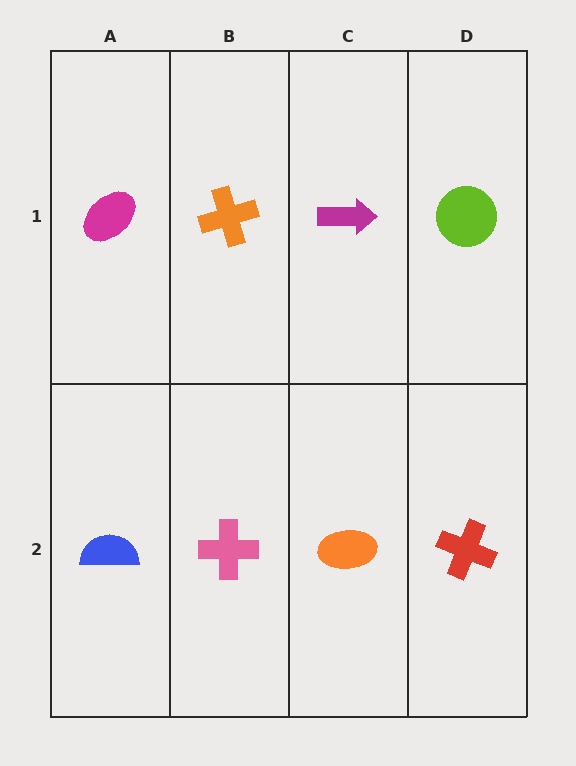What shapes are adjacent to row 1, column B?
A pink cross (row 2, column B), a magenta ellipse (row 1, column A), a magenta arrow (row 1, column C).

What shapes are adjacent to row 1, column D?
A red cross (row 2, column D), a magenta arrow (row 1, column C).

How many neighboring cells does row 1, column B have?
3.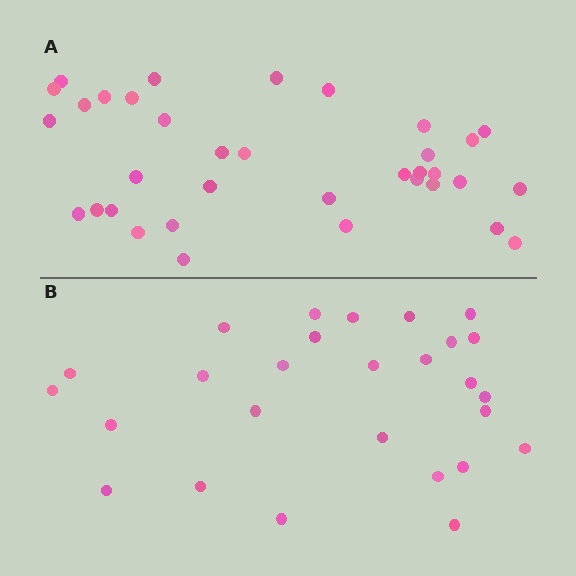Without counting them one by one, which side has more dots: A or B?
Region A (the top region) has more dots.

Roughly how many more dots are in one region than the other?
Region A has roughly 8 or so more dots than region B.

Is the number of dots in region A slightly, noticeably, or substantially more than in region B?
Region A has noticeably more, but not dramatically so. The ratio is roughly 1.3 to 1.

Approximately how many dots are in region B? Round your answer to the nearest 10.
About 30 dots. (The exact count is 27, which rounds to 30.)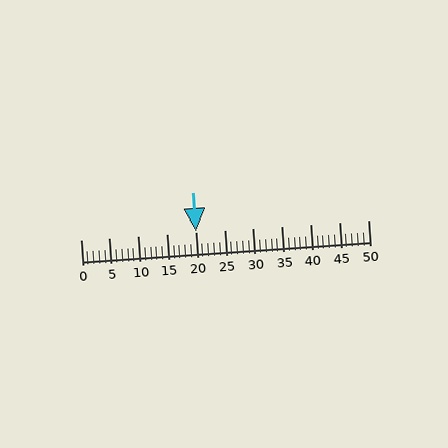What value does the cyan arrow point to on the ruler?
The cyan arrow points to approximately 20.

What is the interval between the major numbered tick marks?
The major tick marks are spaced 5 units apart.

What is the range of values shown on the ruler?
The ruler shows values from 0 to 50.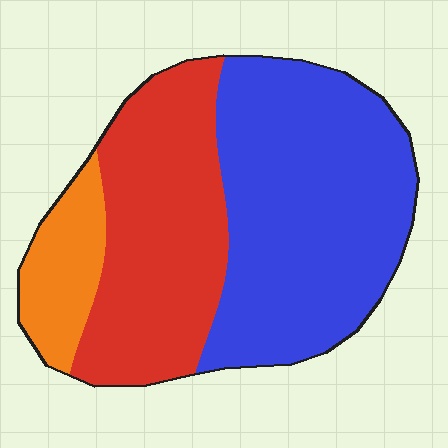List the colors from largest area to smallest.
From largest to smallest: blue, red, orange.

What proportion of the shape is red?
Red takes up between a quarter and a half of the shape.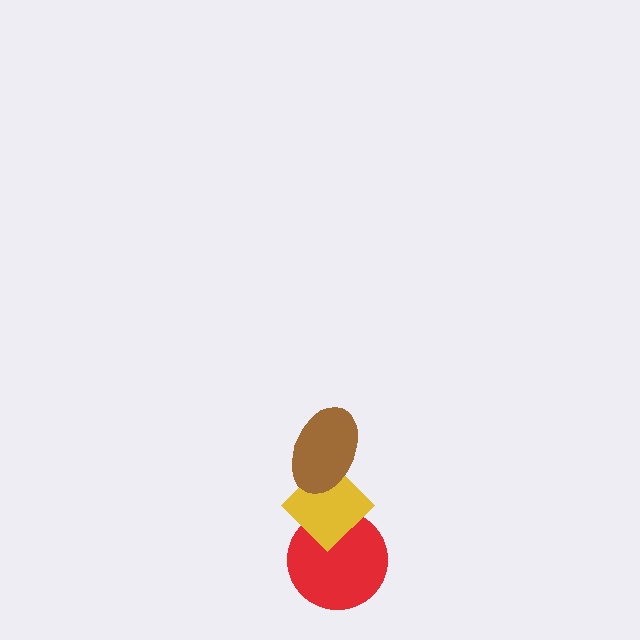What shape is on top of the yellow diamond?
The brown ellipse is on top of the yellow diamond.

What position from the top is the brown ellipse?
The brown ellipse is 1st from the top.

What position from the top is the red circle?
The red circle is 3rd from the top.